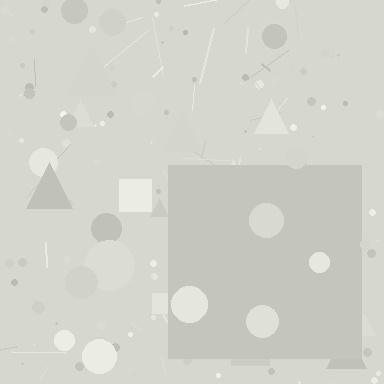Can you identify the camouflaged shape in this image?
The camouflaged shape is a square.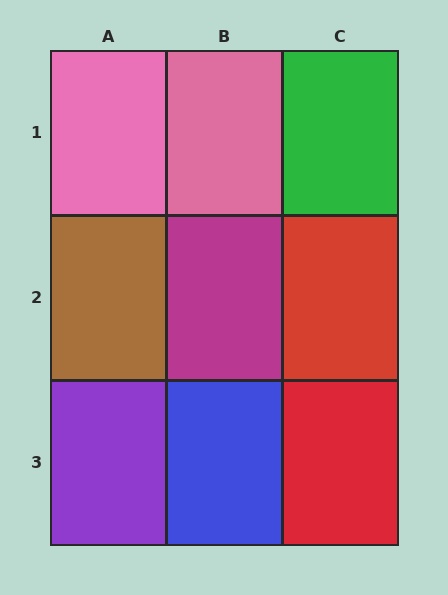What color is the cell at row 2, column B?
Magenta.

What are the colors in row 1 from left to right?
Pink, pink, green.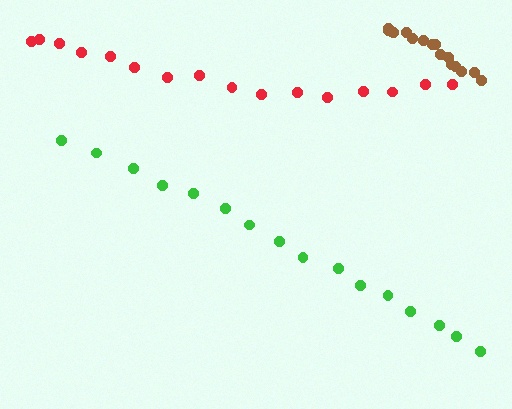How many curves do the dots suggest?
There are 3 distinct paths.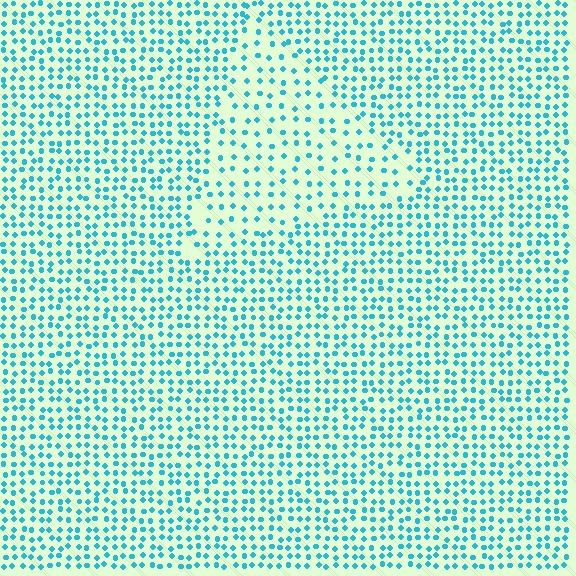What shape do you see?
I see a triangle.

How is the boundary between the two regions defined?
The boundary is defined by a change in element density (approximately 1.9x ratio). All elements are the same color, size, and shape.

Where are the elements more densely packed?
The elements are more densely packed outside the triangle boundary.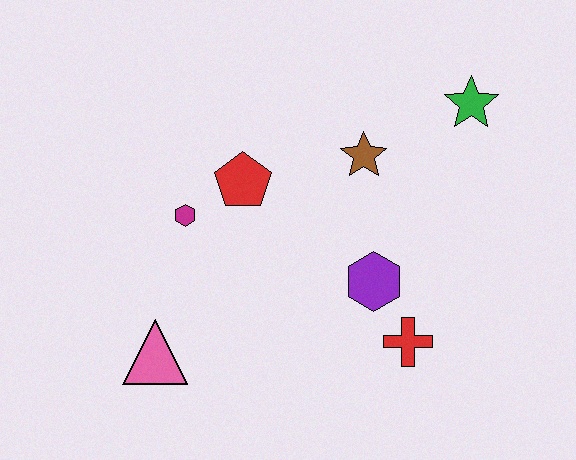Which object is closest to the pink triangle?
The magenta hexagon is closest to the pink triangle.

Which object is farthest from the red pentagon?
The green star is farthest from the red pentagon.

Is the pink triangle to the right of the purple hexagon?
No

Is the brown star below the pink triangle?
No